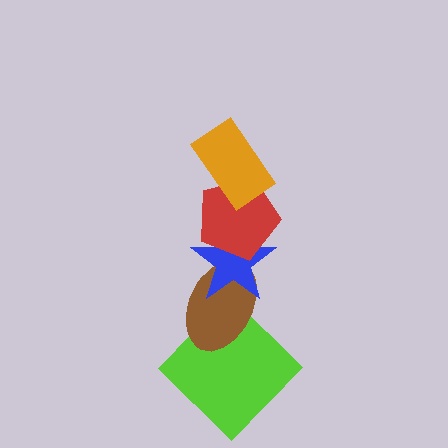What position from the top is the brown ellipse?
The brown ellipse is 4th from the top.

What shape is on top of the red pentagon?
The orange rectangle is on top of the red pentagon.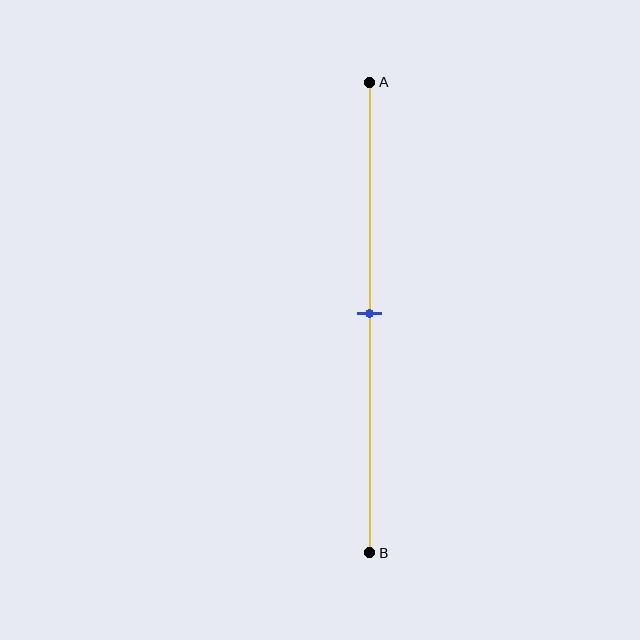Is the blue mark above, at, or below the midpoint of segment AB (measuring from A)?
The blue mark is approximately at the midpoint of segment AB.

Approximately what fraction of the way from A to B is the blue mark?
The blue mark is approximately 50% of the way from A to B.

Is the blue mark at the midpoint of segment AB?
Yes, the mark is approximately at the midpoint.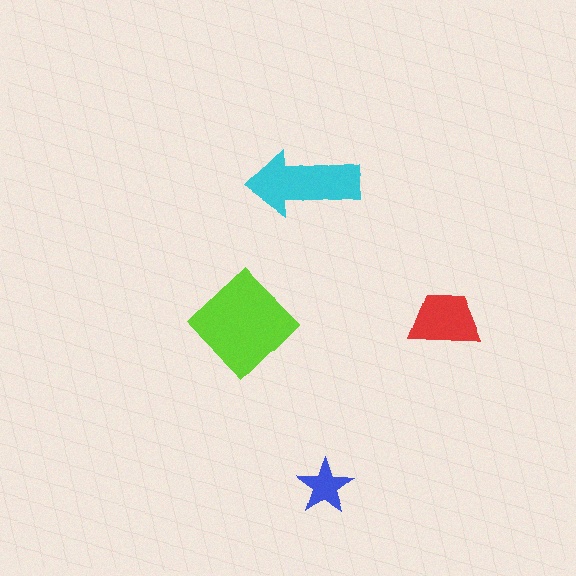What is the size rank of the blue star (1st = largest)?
4th.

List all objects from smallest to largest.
The blue star, the red trapezoid, the cyan arrow, the lime diamond.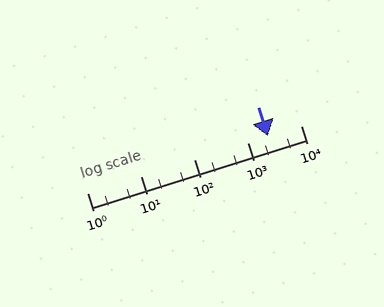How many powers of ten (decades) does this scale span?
The scale spans 4 decades, from 1 to 10000.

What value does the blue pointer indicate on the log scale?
The pointer indicates approximately 2400.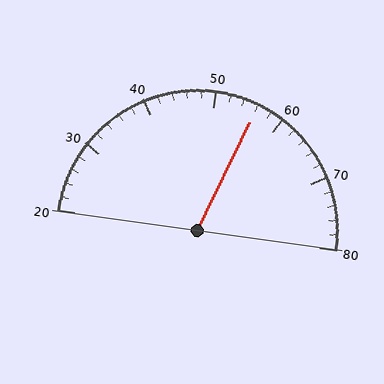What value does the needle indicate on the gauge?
The needle indicates approximately 56.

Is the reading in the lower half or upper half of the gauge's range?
The reading is in the upper half of the range (20 to 80).